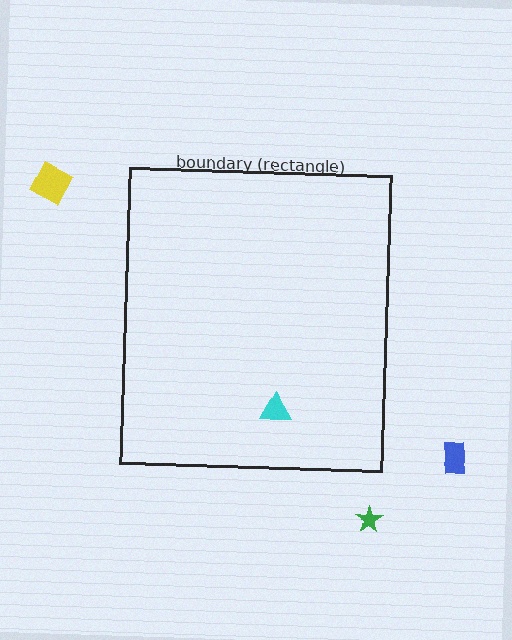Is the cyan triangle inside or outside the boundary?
Inside.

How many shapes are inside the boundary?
1 inside, 3 outside.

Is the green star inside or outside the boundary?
Outside.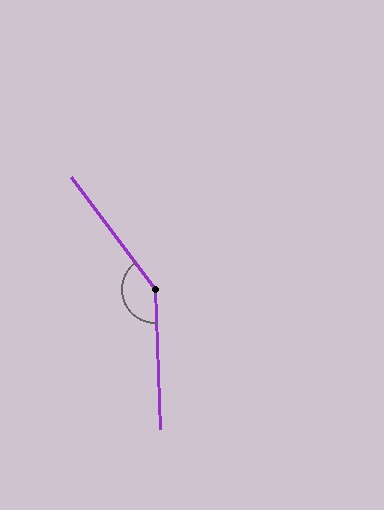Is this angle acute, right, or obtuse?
It is obtuse.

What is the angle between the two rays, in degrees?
Approximately 145 degrees.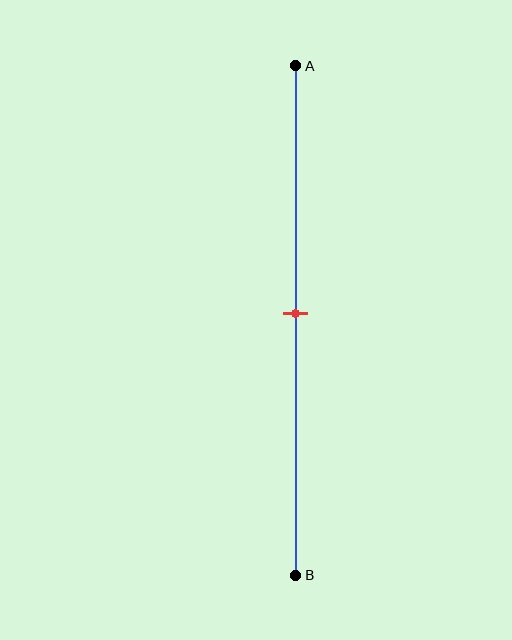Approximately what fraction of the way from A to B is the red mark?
The red mark is approximately 50% of the way from A to B.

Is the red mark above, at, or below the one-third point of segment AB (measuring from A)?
The red mark is below the one-third point of segment AB.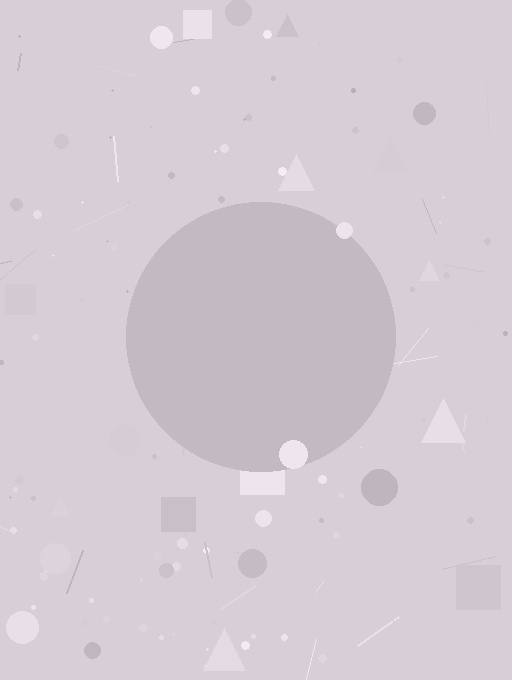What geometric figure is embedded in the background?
A circle is embedded in the background.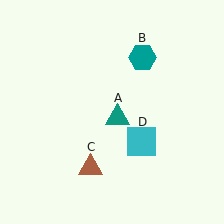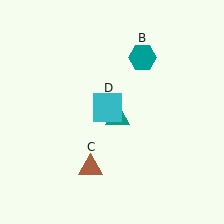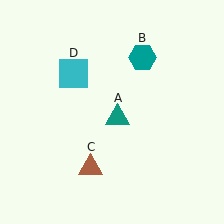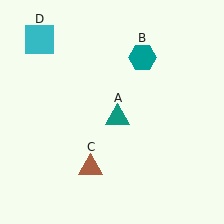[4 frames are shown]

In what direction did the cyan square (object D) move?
The cyan square (object D) moved up and to the left.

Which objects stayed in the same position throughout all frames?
Teal triangle (object A) and teal hexagon (object B) and brown triangle (object C) remained stationary.